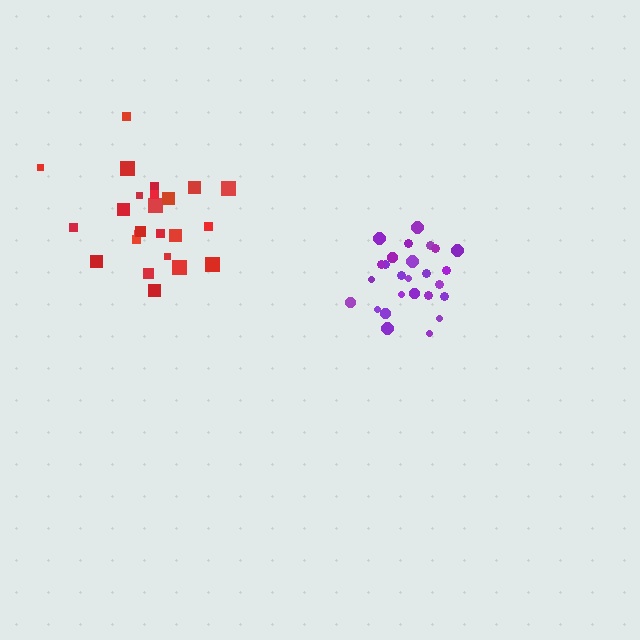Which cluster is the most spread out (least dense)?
Red.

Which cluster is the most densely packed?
Purple.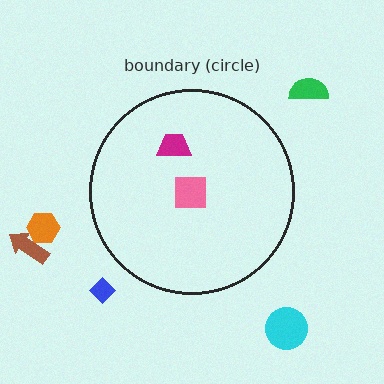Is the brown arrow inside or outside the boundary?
Outside.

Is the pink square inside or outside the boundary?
Inside.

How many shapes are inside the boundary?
2 inside, 5 outside.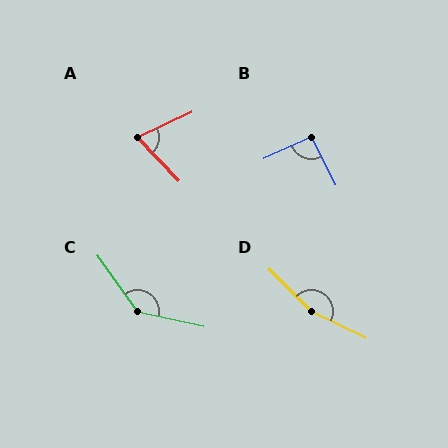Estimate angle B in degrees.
Approximately 92 degrees.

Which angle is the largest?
D, at approximately 161 degrees.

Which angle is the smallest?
A, at approximately 72 degrees.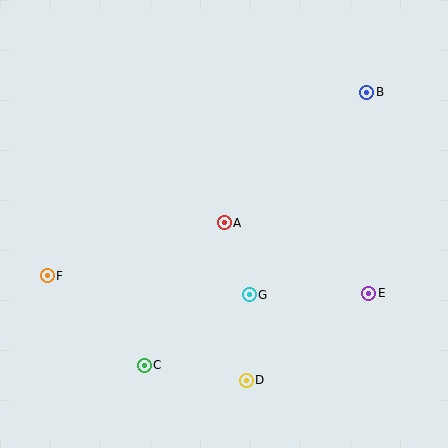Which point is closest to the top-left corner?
Point F is closest to the top-left corner.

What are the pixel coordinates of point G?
Point G is at (249, 295).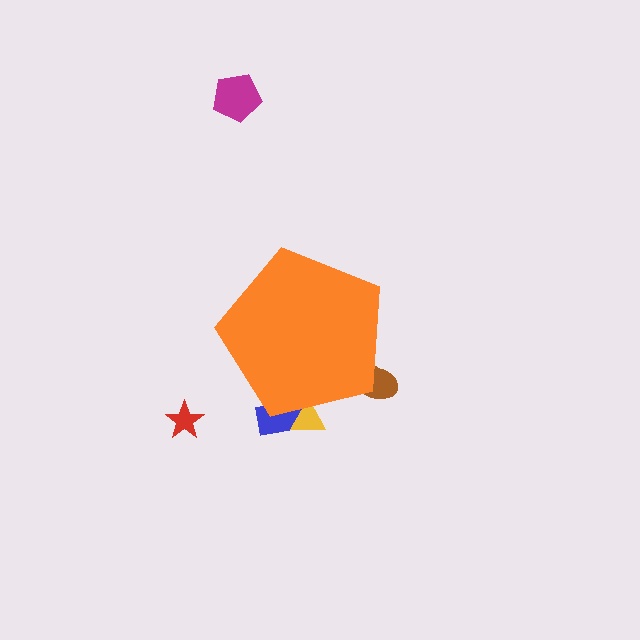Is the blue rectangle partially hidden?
Yes, the blue rectangle is partially hidden behind the orange pentagon.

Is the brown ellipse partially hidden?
Yes, the brown ellipse is partially hidden behind the orange pentagon.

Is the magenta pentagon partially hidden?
No, the magenta pentagon is fully visible.